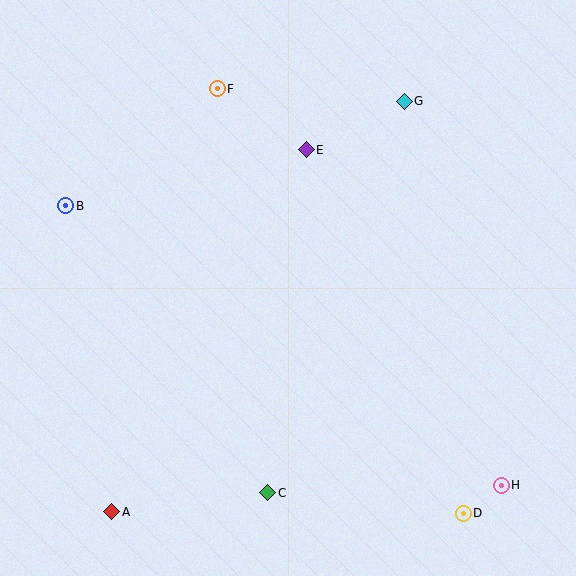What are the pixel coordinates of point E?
Point E is at (306, 150).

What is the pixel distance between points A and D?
The distance between A and D is 351 pixels.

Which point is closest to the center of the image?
Point E at (306, 150) is closest to the center.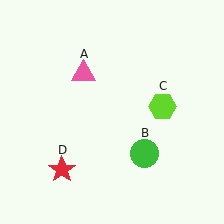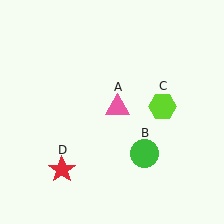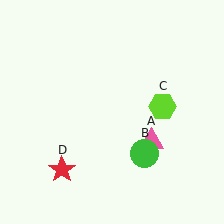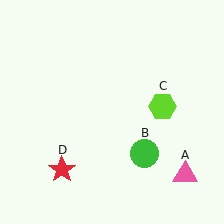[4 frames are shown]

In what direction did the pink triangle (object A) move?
The pink triangle (object A) moved down and to the right.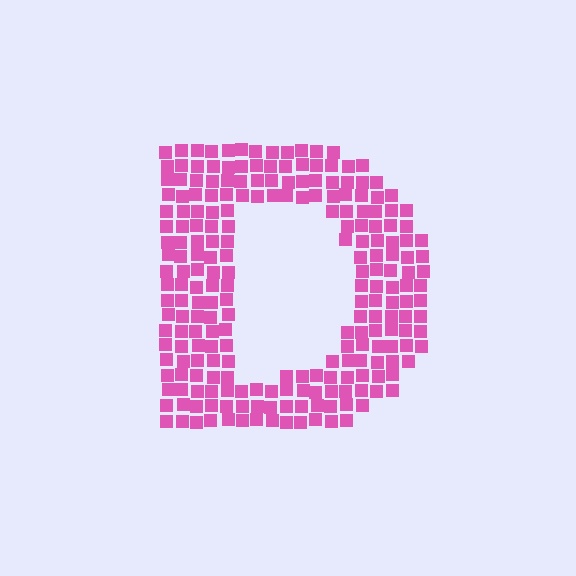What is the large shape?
The large shape is the letter D.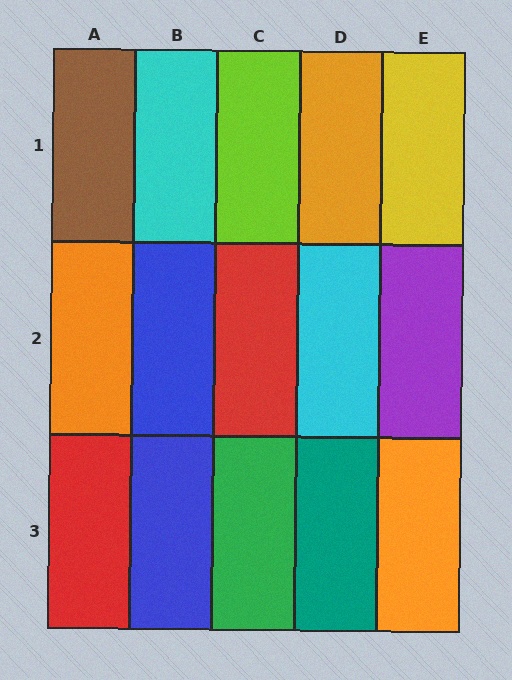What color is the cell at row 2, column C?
Red.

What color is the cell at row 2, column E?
Purple.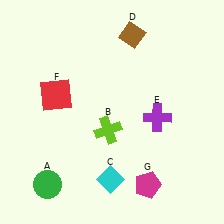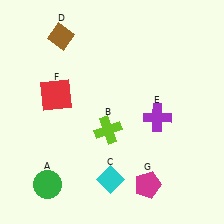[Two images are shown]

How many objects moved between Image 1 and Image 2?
1 object moved between the two images.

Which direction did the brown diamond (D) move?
The brown diamond (D) moved left.